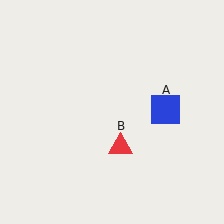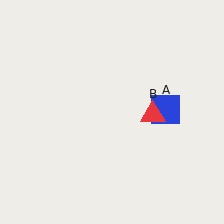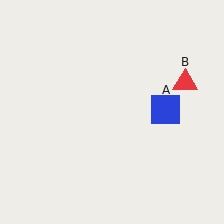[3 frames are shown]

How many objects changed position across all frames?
1 object changed position: red triangle (object B).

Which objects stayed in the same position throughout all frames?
Blue square (object A) remained stationary.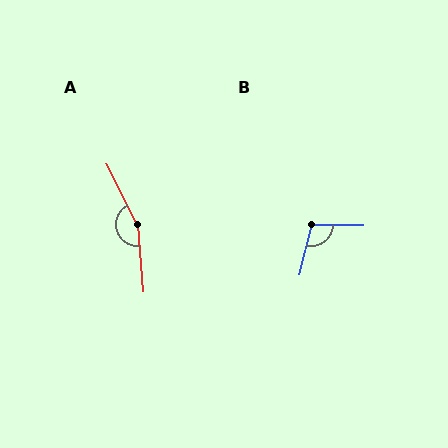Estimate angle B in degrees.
Approximately 103 degrees.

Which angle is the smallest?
B, at approximately 103 degrees.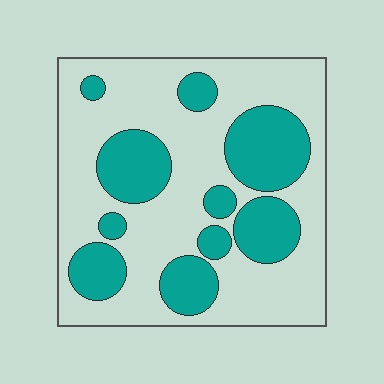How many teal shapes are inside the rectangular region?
10.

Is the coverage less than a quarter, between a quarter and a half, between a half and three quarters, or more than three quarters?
Between a quarter and a half.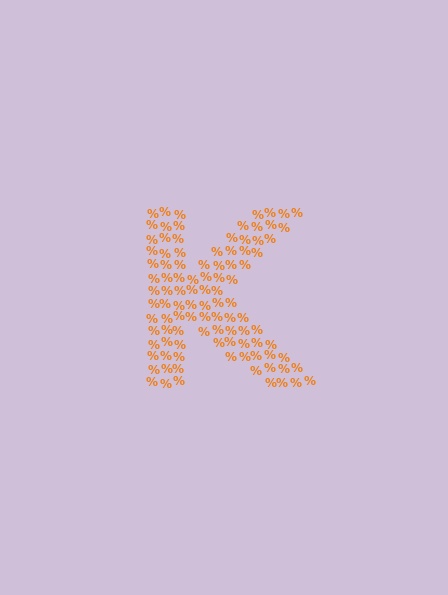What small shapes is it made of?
It is made of small percent signs.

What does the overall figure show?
The overall figure shows the letter K.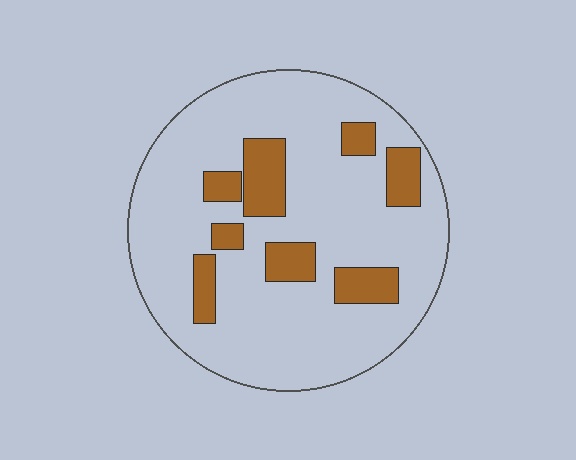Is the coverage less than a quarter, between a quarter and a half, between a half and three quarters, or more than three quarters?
Less than a quarter.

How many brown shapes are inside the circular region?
8.